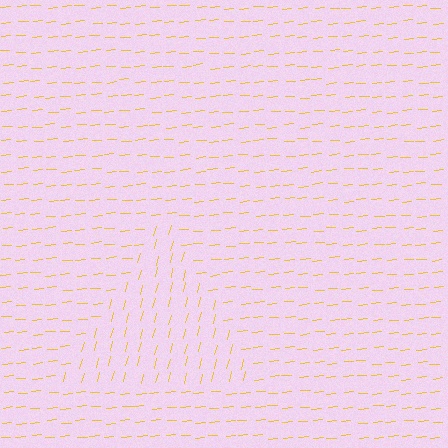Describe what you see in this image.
The image is filled with small yellow line segments. A triangle region in the image has lines oriented differently from the surrounding lines, creating a visible texture boundary.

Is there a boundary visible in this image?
Yes, there is a texture boundary formed by a change in line orientation.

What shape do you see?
I see a triangle.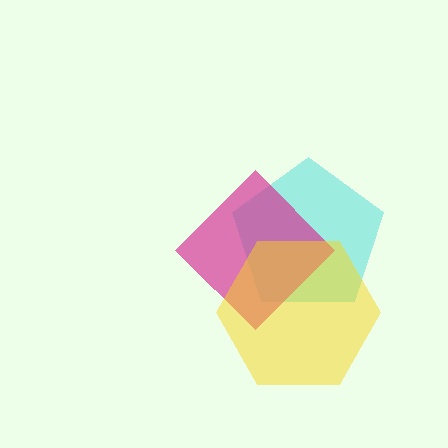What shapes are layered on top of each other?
The layered shapes are: a cyan pentagon, a magenta diamond, a yellow hexagon.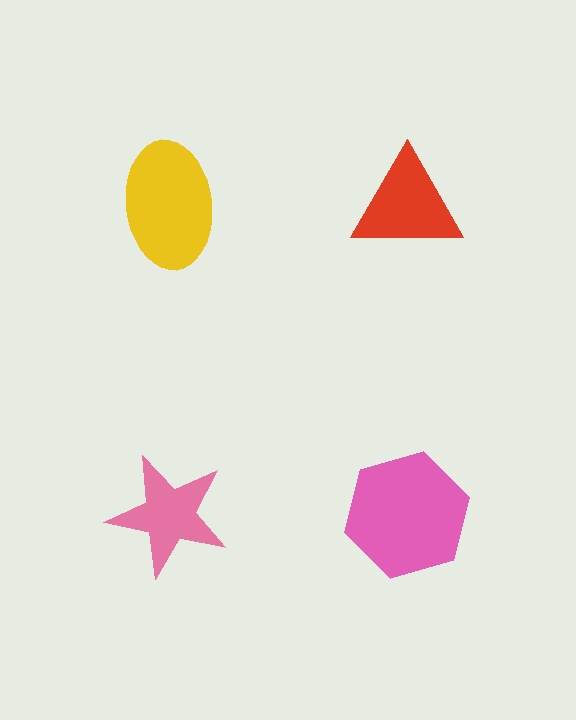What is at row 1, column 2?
A red triangle.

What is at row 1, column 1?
A yellow ellipse.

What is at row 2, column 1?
A pink star.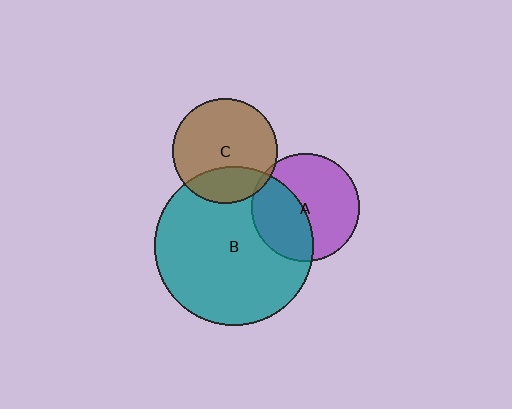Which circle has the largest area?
Circle B (teal).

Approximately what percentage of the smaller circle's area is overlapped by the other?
Approximately 5%.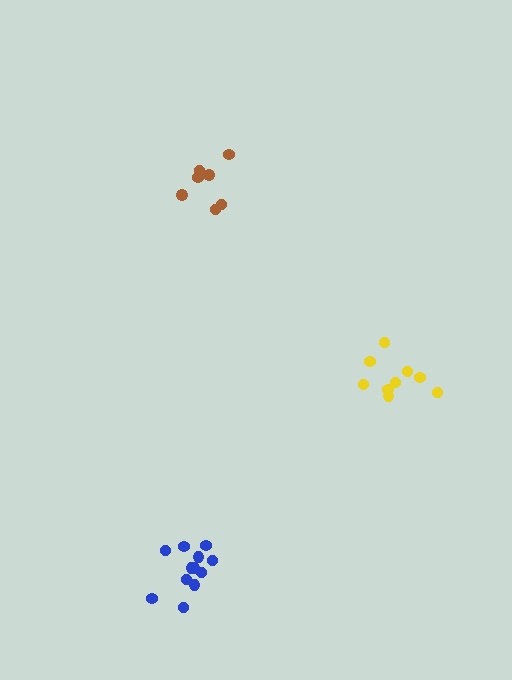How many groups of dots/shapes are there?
There are 3 groups.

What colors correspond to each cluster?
The clusters are colored: brown, blue, yellow.